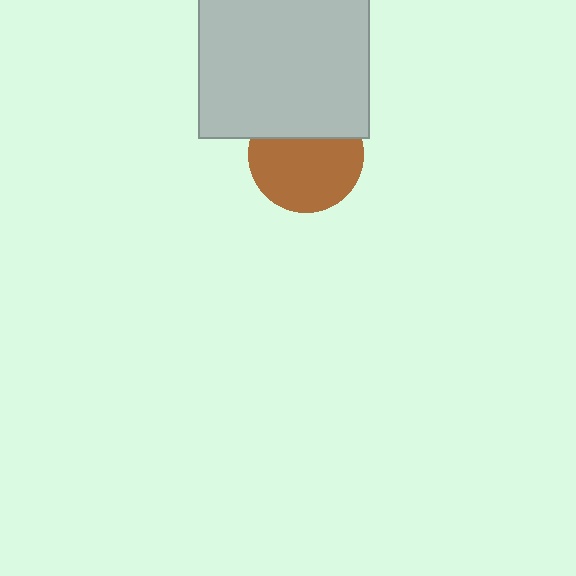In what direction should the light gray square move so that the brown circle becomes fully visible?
The light gray square should move up. That is the shortest direction to clear the overlap and leave the brown circle fully visible.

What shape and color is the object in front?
The object in front is a light gray square.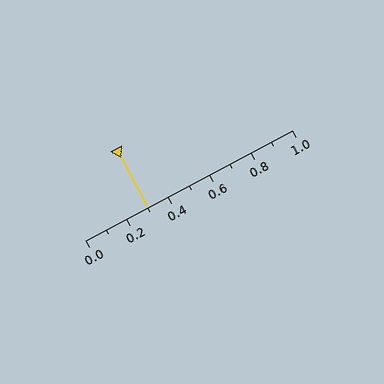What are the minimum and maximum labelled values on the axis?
The axis runs from 0.0 to 1.0.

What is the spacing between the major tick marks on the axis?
The major ticks are spaced 0.2 apart.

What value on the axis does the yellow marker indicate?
The marker indicates approximately 0.3.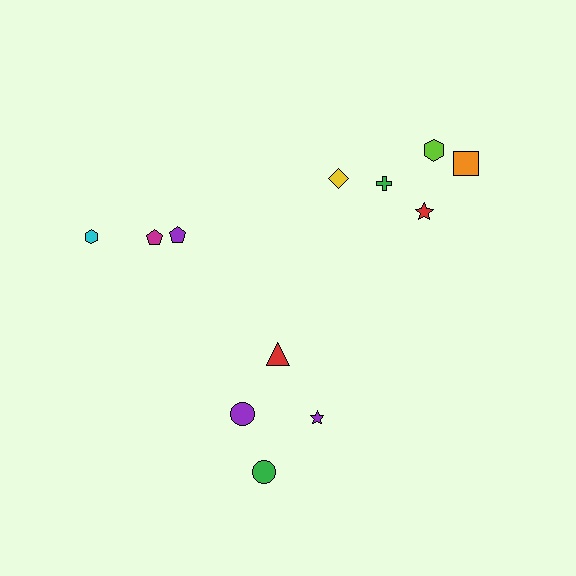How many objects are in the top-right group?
There are 5 objects.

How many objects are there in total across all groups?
There are 12 objects.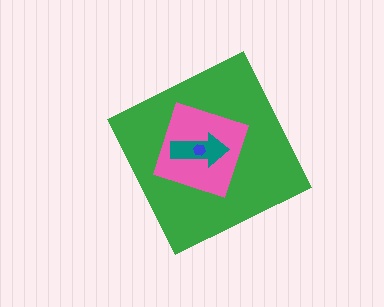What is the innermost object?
The blue hexagon.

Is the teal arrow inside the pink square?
Yes.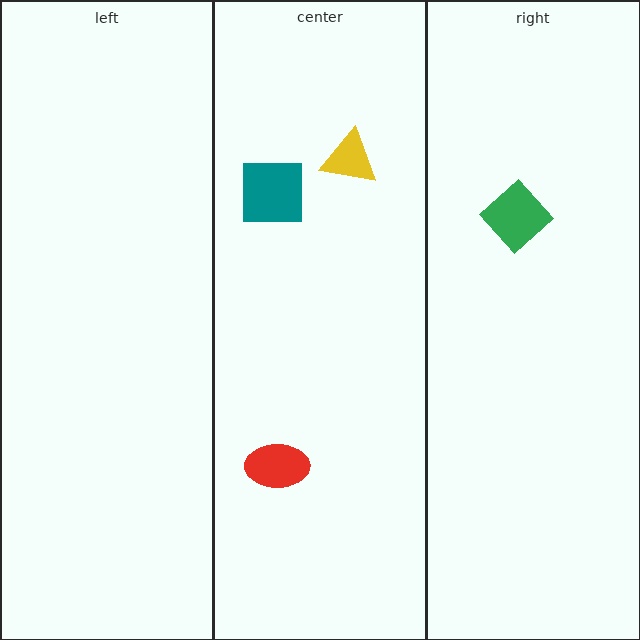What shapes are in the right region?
The green diamond.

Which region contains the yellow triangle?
The center region.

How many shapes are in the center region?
3.